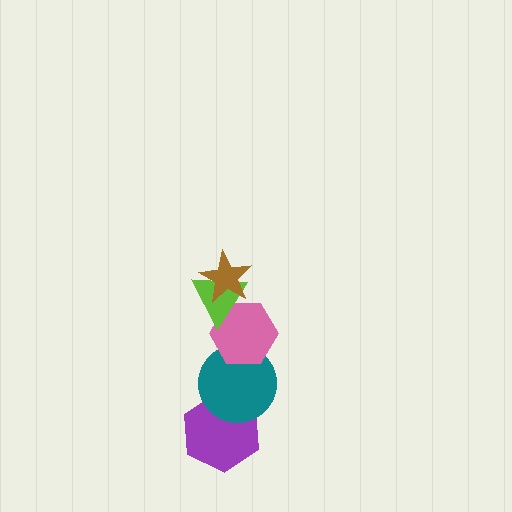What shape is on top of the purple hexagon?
The teal circle is on top of the purple hexagon.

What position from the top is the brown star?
The brown star is 1st from the top.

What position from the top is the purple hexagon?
The purple hexagon is 5th from the top.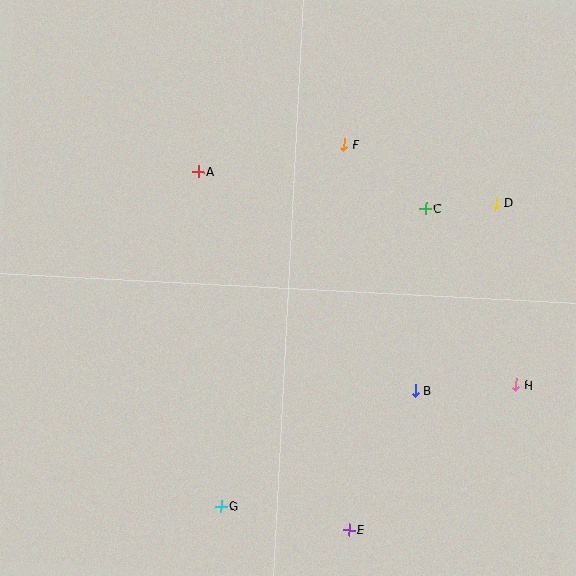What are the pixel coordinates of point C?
Point C is at (426, 208).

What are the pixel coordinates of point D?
Point D is at (496, 203).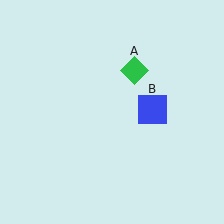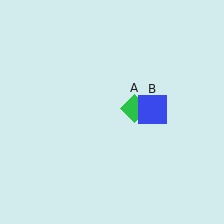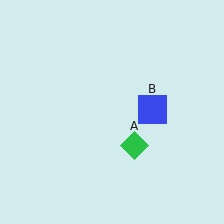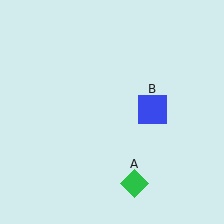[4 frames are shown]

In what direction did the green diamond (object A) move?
The green diamond (object A) moved down.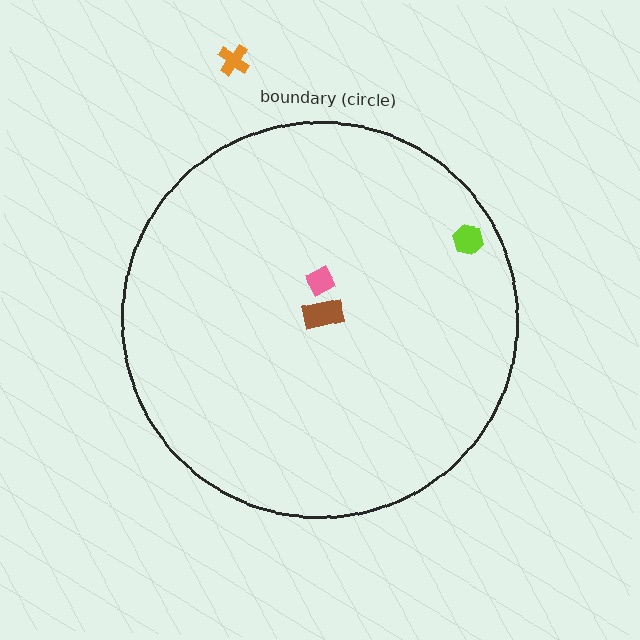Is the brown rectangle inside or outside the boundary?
Inside.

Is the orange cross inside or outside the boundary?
Outside.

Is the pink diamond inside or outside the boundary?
Inside.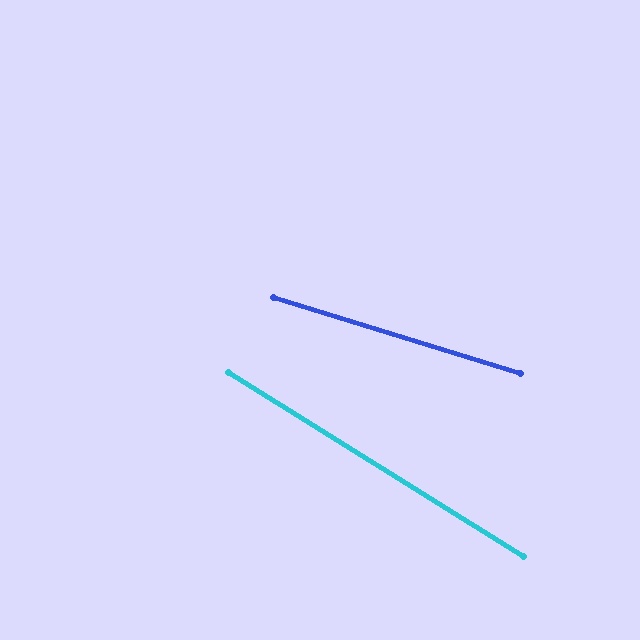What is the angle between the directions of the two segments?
Approximately 15 degrees.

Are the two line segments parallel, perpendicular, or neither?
Neither parallel nor perpendicular — they differ by about 15°.